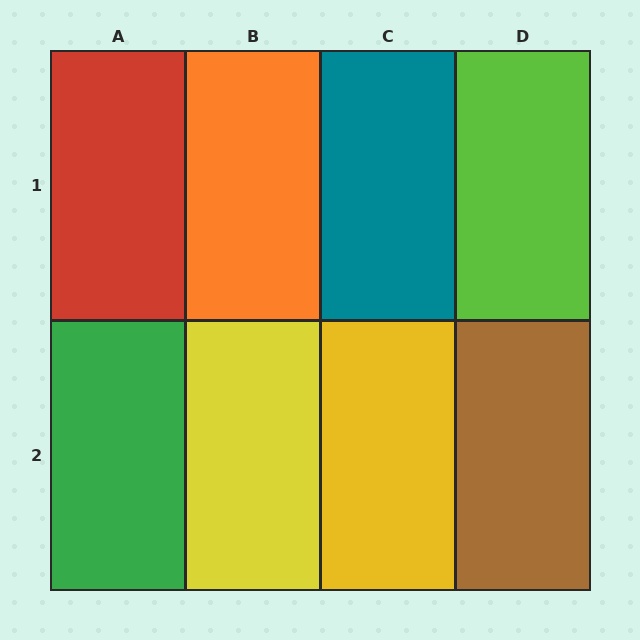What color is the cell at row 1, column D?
Lime.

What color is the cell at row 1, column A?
Red.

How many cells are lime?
1 cell is lime.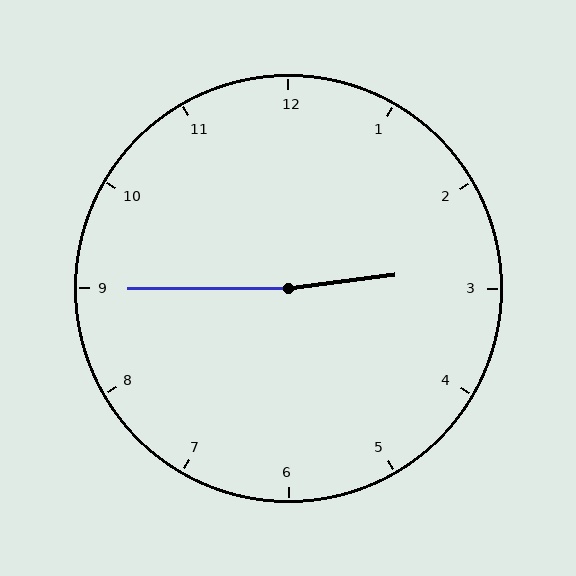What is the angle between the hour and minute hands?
Approximately 172 degrees.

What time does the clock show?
2:45.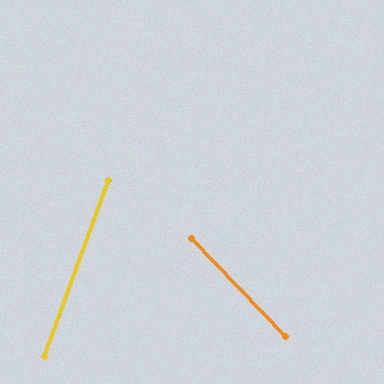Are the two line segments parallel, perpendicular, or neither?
Neither parallel nor perpendicular — they differ by about 63°.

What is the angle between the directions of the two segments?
Approximately 63 degrees.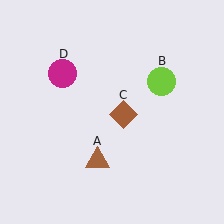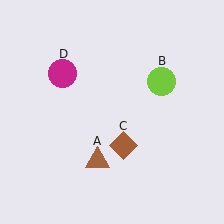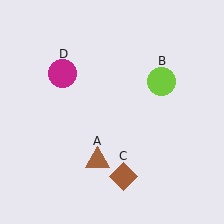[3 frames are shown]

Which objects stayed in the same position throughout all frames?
Brown triangle (object A) and lime circle (object B) and magenta circle (object D) remained stationary.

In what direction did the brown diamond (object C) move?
The brown diamond (object C) moved down.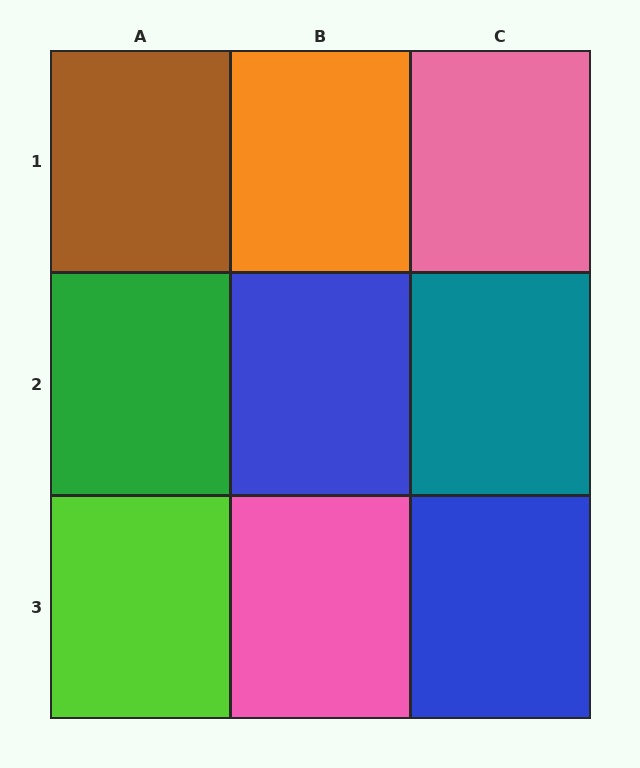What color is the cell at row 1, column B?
Orange.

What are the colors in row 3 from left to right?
Lime, pink, blue.